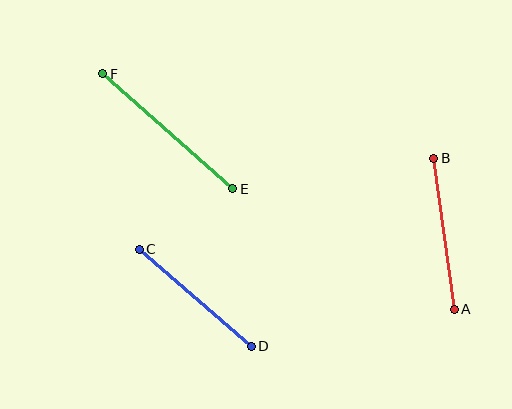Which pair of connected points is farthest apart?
Points E and F are farthest apart.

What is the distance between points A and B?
The distance is approximately 152 pixels.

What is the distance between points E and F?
The distance is approximately 174 pixels.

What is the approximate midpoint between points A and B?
The midpoint is at approximately (444, 234) pixels.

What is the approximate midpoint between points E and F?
The midpoint is at approximately (168, 131) pixels.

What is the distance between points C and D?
The distance is approximately 148 pixels.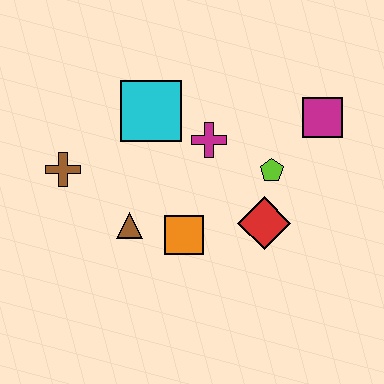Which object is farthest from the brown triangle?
The magenta square is farthest from the brown triangle.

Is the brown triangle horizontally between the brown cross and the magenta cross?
Yes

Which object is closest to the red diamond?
The lime pentagon is closest to the red diamond.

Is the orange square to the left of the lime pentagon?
Yes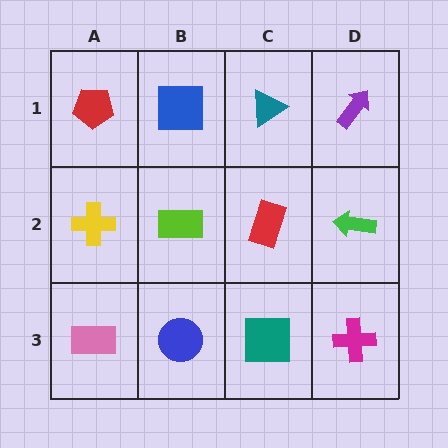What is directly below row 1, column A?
A yellow cross.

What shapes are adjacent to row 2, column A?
A red pentagon (row 1, column A), a pink rectangle (row 3, column A), a lime rectangle (row 2, column B).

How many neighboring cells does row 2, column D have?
3.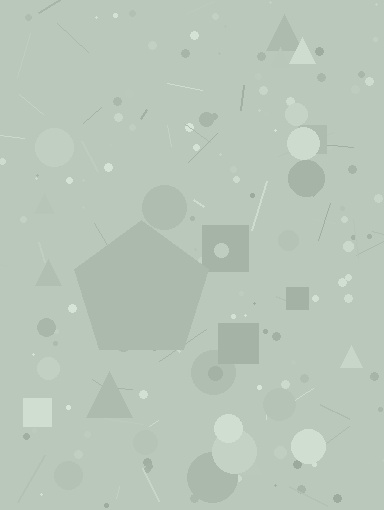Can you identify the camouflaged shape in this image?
The camouflaged shape is a pentagon.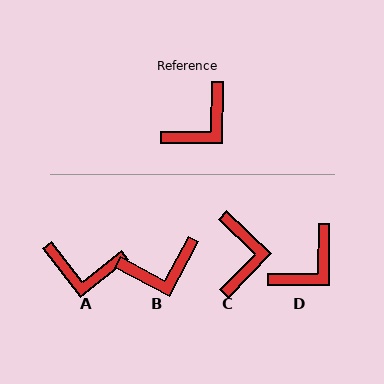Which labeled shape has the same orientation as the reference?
D.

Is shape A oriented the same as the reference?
No, it is off by about 51 degrees.